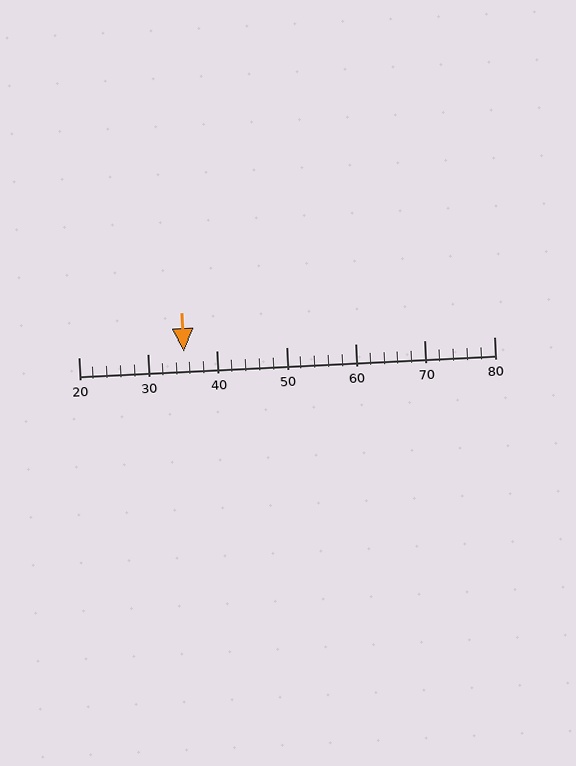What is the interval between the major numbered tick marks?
The major tick marks are spaced 10 units apart.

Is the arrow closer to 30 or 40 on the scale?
The arrow is closer to 40.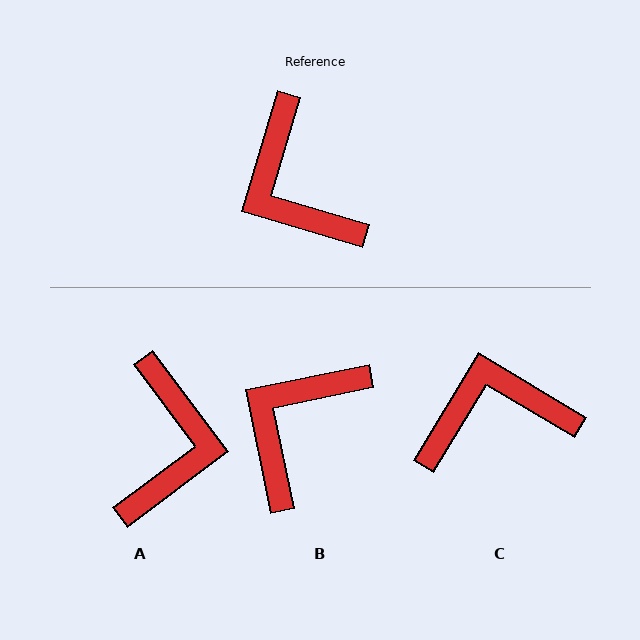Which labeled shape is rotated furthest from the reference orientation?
A, about 144 degrees away.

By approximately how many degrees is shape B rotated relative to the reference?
Approximately 62 degrees clockwise.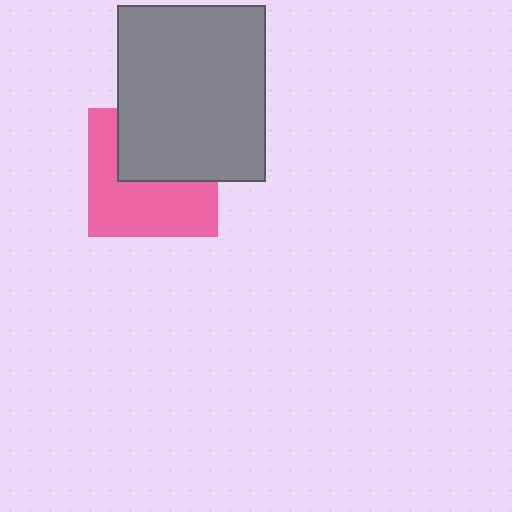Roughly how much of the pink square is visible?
About half of it is visible (roughly 56%).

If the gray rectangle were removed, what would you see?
You would see the complete pink square.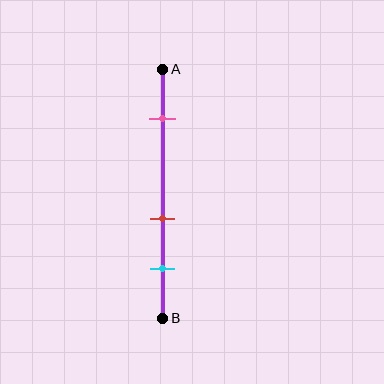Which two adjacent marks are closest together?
The red and cyan marks are the closest adjacent pair.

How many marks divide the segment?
There are 3 marks dividing the segment.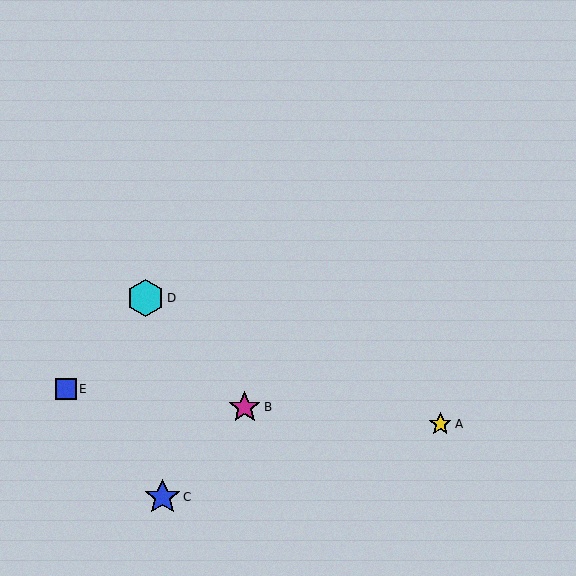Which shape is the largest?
The cyan hexagon (labeled D) is the largest.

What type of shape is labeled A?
Shape A is a yellow star.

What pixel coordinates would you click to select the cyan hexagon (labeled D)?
Click at (145, 298) to select the cyan hexagon D.